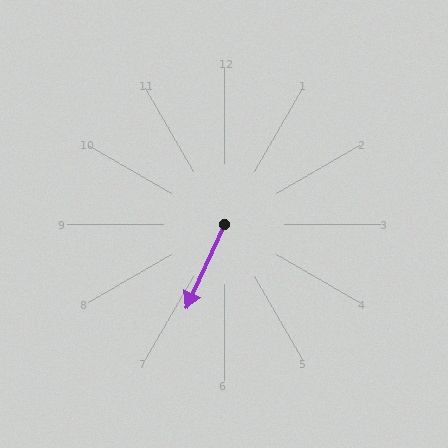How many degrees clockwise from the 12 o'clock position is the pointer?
Approximately 205 degrees.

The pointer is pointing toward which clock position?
Roughly 7 o'clock.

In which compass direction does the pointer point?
Southwest.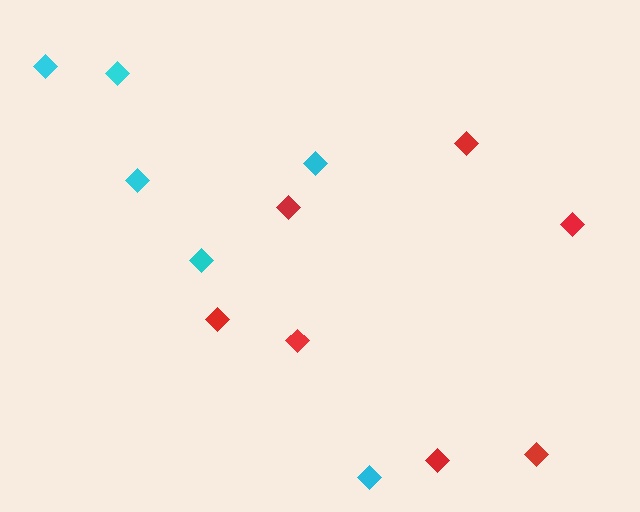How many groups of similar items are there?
There are 2 groups: one group of red diamonds (7) and one group of cyan diamonds (6).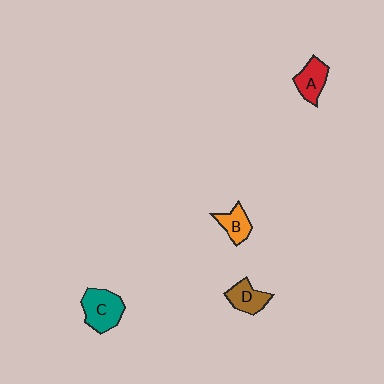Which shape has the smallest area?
Shape B (orange).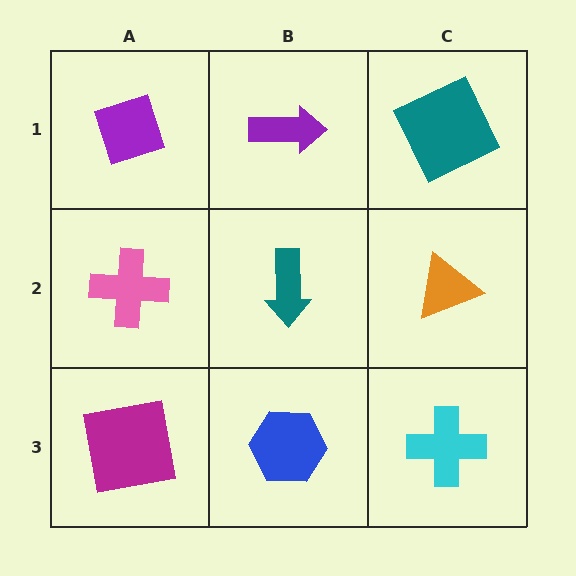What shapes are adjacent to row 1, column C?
An orange triangle (row 2, column C), a purple arrow (row 1, column B).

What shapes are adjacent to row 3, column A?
A pink cross (row 2, column A), a blue hexagon (row 3, column B).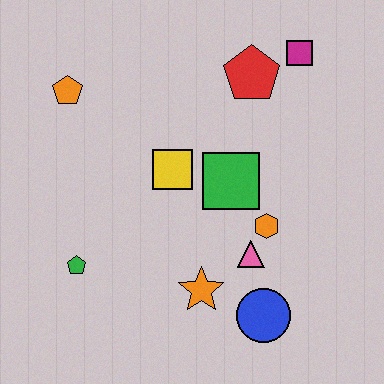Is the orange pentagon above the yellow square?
Yes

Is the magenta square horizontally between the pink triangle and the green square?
No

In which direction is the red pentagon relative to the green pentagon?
The red pentagon is above the green pentagon.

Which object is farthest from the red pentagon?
The green pentagon is farthest from the red pentagon.